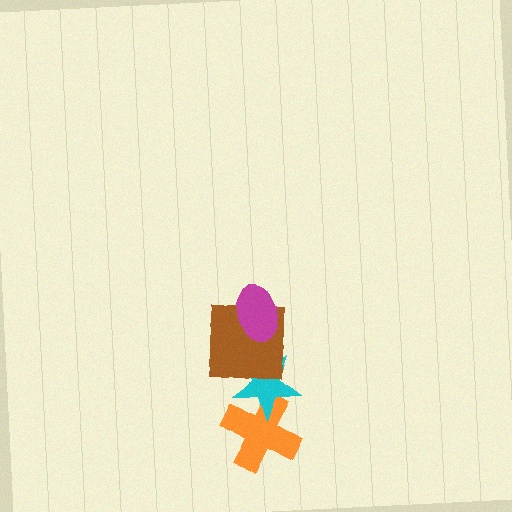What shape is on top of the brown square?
The magenta ellipse is on top of the brown square.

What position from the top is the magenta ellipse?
The magenta ellipse is 1st from the top.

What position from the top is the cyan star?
The cyan star is 3rd from the top.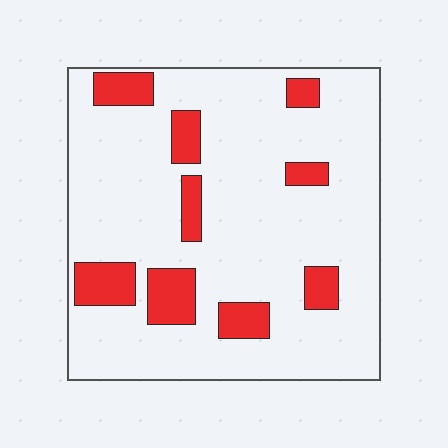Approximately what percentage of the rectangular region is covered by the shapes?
Approximately 15%.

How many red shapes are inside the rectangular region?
9.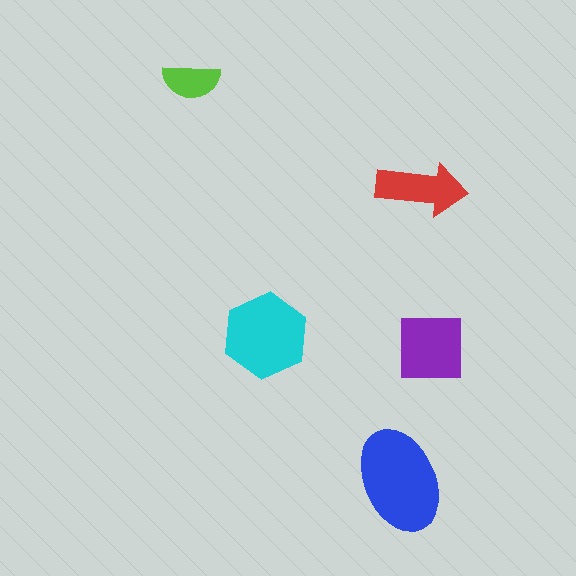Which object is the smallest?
The lime semicircle.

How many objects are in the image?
There are 5 objects in the image.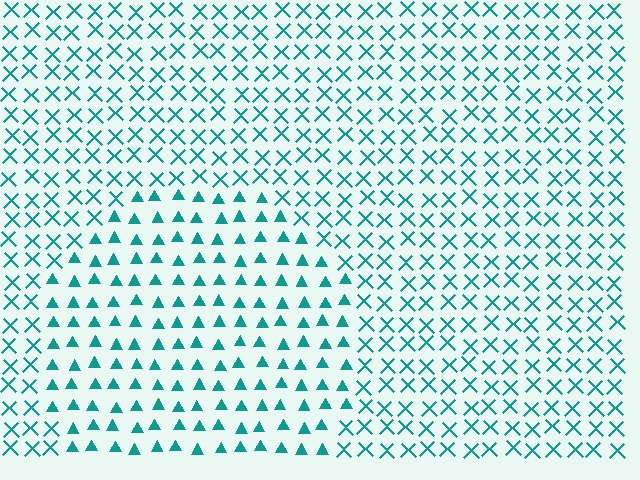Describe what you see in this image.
The image is filled with small teal elements arranged in a uniform grid. A circle-shaped region contains triangles, while the surrounding area contains X marks. The boundary is defined purely by the change in element shape.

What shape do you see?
I see a circle.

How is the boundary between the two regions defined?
The boundary is defined by a change in element shape: triangles inside vs. X marks outside. All elements share the same color and spacing.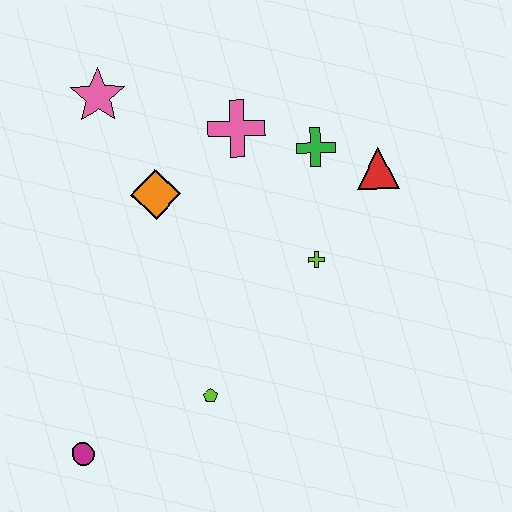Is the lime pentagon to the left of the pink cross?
Yes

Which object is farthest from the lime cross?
The magenta circle is farthest from the lime cross.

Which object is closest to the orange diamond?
The pink cross is closest to the orange diamond.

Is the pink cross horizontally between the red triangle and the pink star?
Yes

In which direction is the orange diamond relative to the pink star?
The orange diamond is below the pink star.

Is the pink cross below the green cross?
No